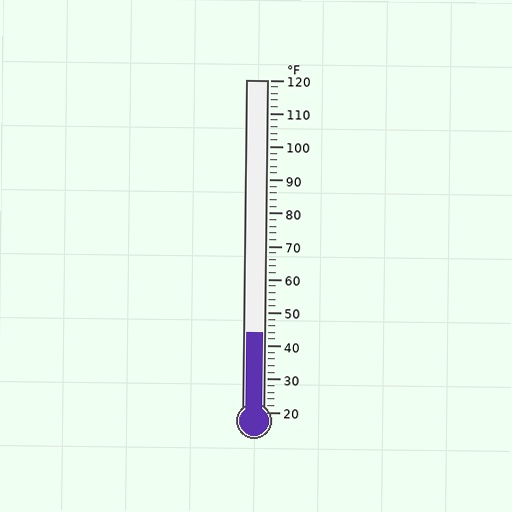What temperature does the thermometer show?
The thermometer shows approximately 44°F.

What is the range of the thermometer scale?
The thermometer scale ranges from 20°F to 120°F.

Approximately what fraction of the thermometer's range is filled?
The thermometer is filled to approximately 25% of its range.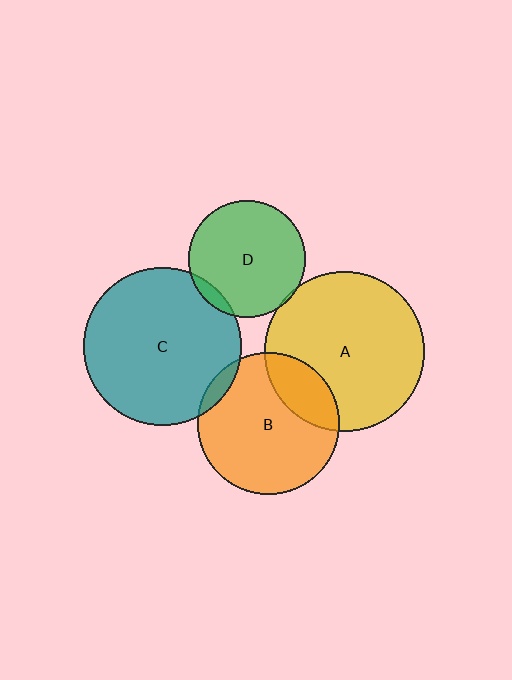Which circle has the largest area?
Circle A (yellow).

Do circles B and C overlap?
Yes.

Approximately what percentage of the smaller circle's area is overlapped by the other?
Approximately 5%.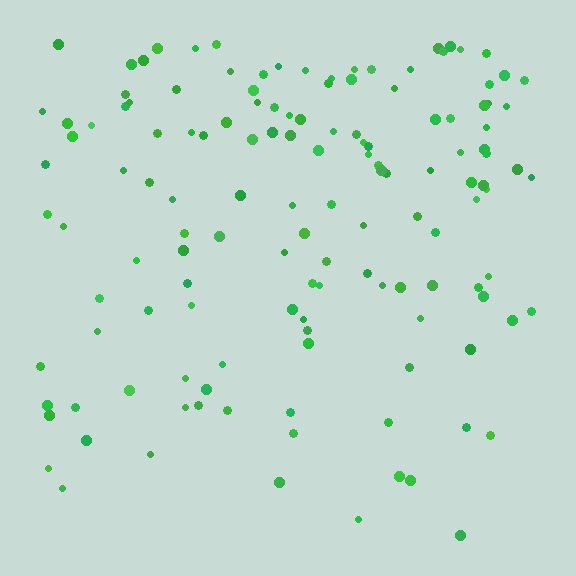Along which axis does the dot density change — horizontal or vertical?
Vertical.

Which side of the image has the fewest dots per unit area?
The bottom.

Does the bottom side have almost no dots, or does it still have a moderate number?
Still a moderate number, just noticeably fewer than the top.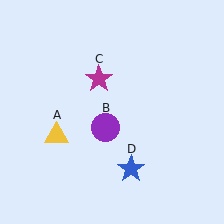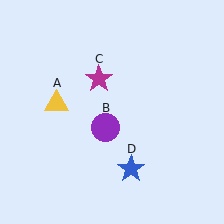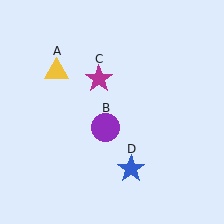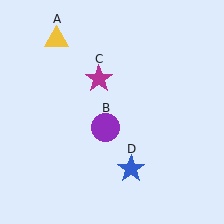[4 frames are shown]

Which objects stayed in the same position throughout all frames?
Purple circle (object B) and magenta star (object C) and blue star (object D) remained stationary.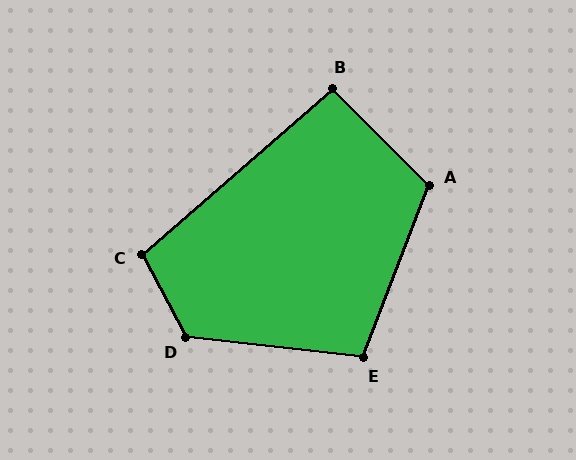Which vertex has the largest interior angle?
D, at approximately 125 degrees.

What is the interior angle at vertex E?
Approximately 104 degrees (obtuse).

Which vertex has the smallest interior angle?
B, at approximately 94 degrees.